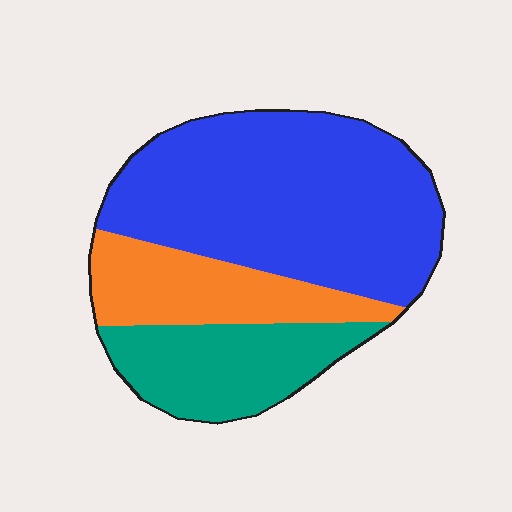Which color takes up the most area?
Blue, at roughly 55%.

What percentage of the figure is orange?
Orange covers roughly 20% of the figure.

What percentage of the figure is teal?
Teal takes up between a sixth and a third of the figure.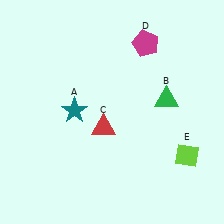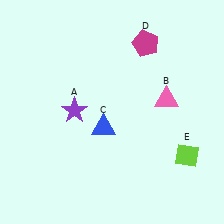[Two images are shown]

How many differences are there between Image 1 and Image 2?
There are 3 differences between the two images.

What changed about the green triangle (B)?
In Image 1, B is green. In Image 2, it changed to pink.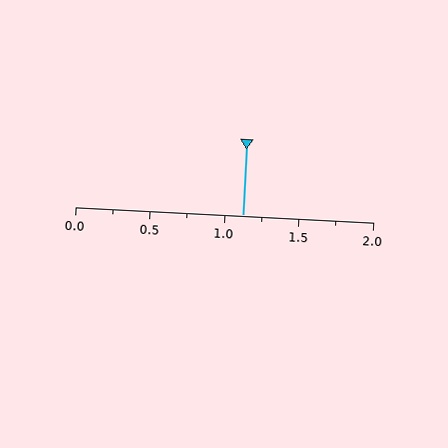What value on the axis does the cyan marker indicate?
The marker indicates approximately 1.12.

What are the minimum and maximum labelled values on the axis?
The axis runs from 0.0 to 2.0.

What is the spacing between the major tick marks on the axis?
The major ticks are spaced 0.5 apart.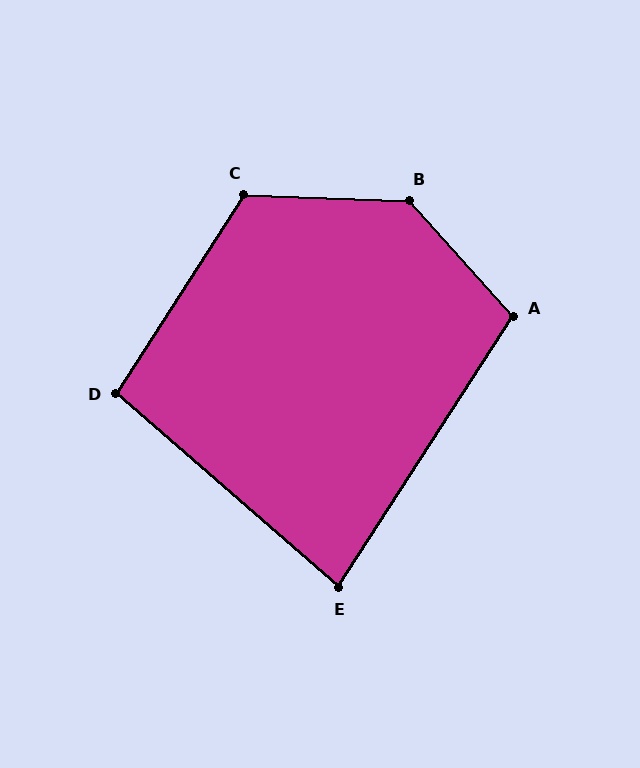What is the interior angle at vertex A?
Approximately 106 degrees (obtuse).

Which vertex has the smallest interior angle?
E, at approximately 82 degrees.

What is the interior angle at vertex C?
Approximately 121 degrees (obtuse).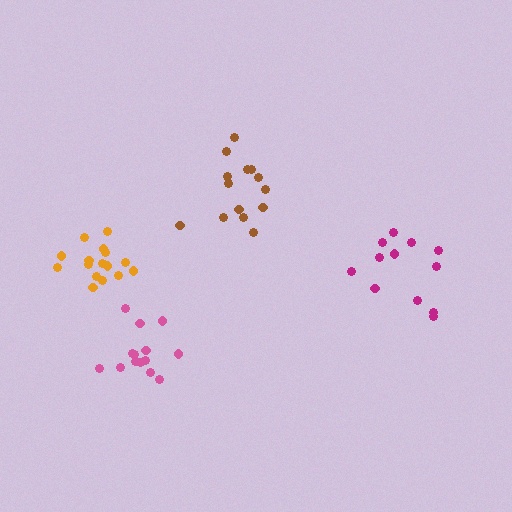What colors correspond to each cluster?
The clusters are colored: orange, pink, brown, magenta.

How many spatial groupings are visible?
There are 4 spatial groupings.